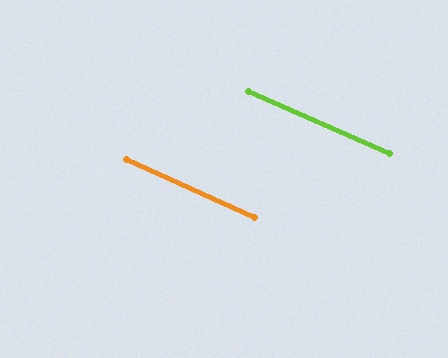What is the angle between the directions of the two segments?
Approximately 1 degree.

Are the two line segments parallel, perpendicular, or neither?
Parallel — their directions differ by only 0.9°.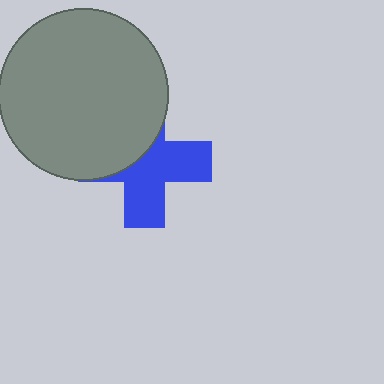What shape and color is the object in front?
The object in front is a gray circle.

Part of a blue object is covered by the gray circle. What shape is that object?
It is a cross.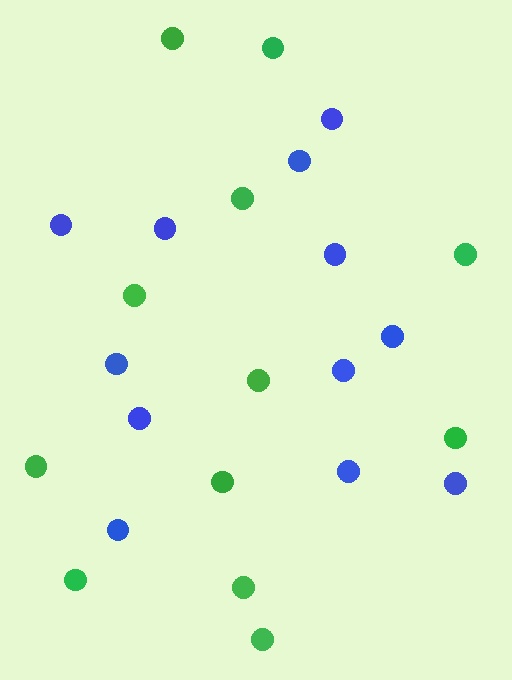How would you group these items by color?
There are 2 groups: one group of blue circles (12) and one group of green circles (12).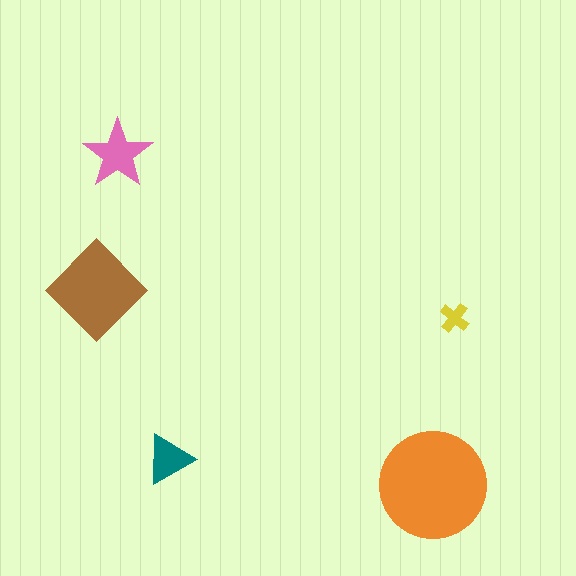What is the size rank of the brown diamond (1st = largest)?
2nd.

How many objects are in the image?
There are 5 objects in the image.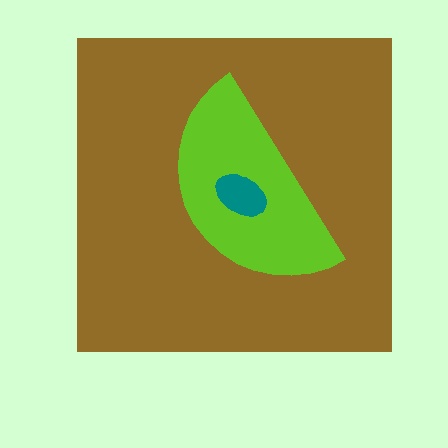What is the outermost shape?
The brown square.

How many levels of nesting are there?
3.